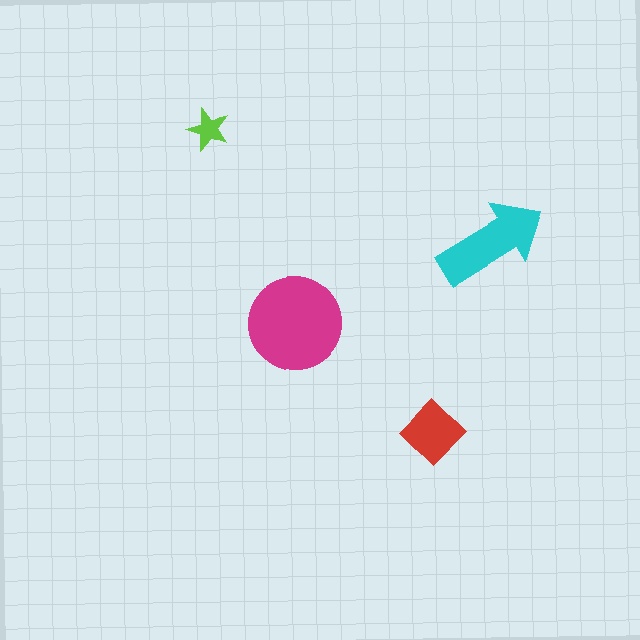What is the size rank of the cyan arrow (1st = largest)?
2nd.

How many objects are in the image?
There are 4 objects in the image.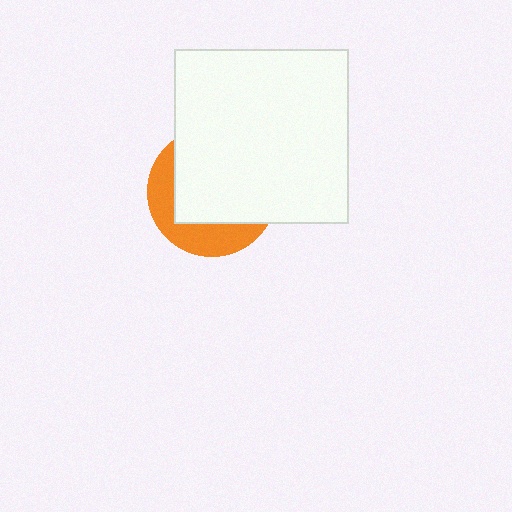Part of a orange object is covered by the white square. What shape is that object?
It is a circle.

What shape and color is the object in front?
The object in front is a white square.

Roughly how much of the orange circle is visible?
A small part of it is visible (roughly 33%).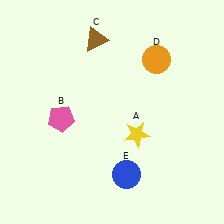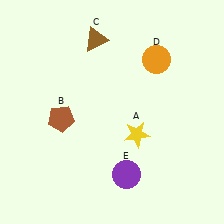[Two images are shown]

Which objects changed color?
B changed from pink to brown. E changed from blue to purple.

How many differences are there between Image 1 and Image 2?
There are 2 differences between the two images.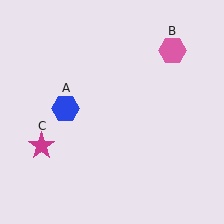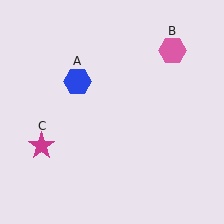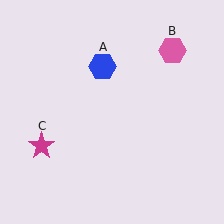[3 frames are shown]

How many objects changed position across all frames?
1 object changed position: blue hexagon (object A).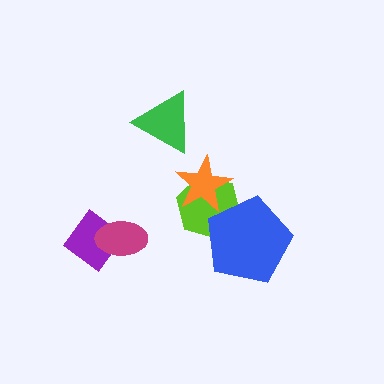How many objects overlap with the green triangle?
0 objects overlap with the green triangle.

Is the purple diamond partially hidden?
Yes, it is partially covered by another shape.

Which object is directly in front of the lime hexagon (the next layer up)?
The blue pentagon is directly in front of the lime hexagon.